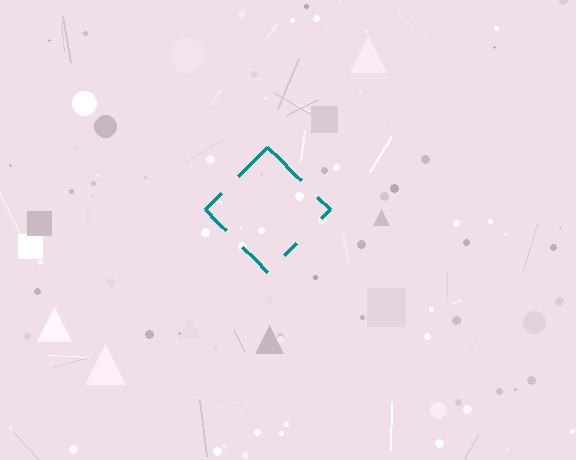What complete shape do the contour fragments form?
The contour fragments form a diamond.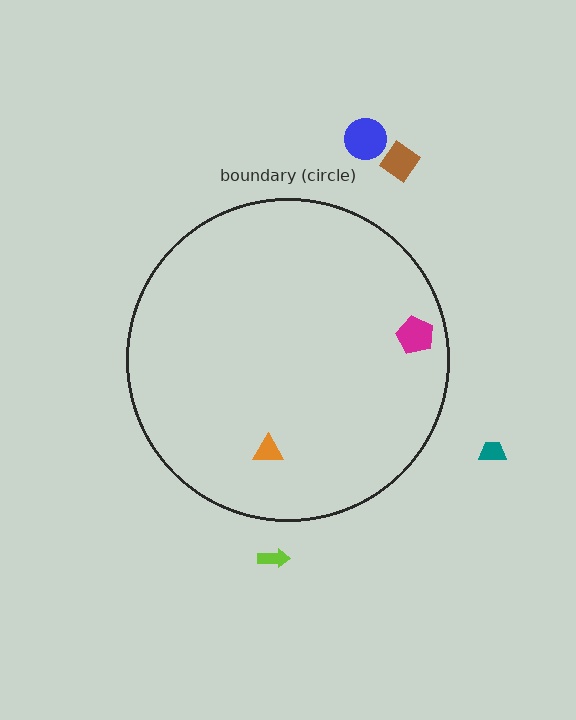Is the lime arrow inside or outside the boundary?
Outside.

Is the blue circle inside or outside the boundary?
Outside.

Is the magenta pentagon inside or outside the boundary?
Inside.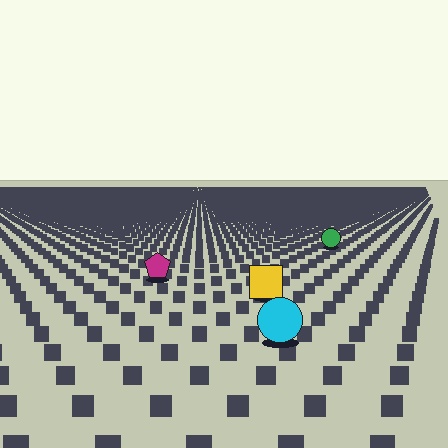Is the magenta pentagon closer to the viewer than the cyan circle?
No. The cyan circle is closer — you can tell from the texture gradient: the ground texture is coarser near it.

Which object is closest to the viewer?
The cyan circle is closest. The texture marks near it are larger and more spread out.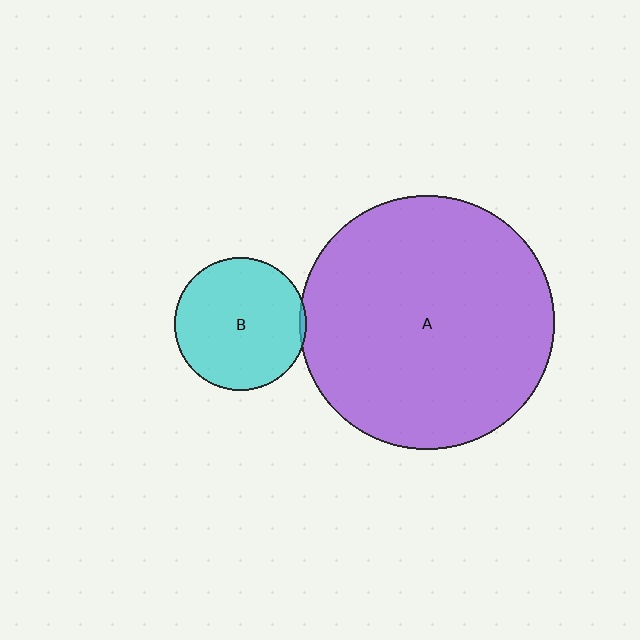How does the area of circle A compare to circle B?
Approximately 3.7 times.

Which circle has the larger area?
Circle A (purple).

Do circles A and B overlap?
Yes.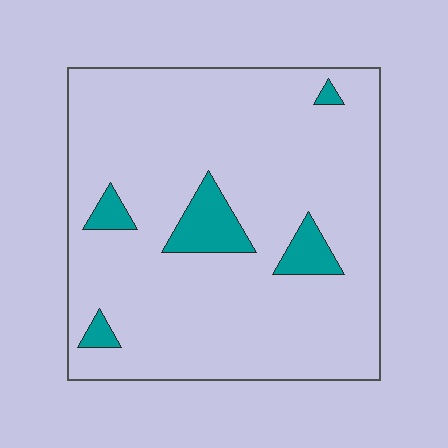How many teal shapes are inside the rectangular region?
5.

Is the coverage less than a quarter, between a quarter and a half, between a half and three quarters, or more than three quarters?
Less than a quarter.